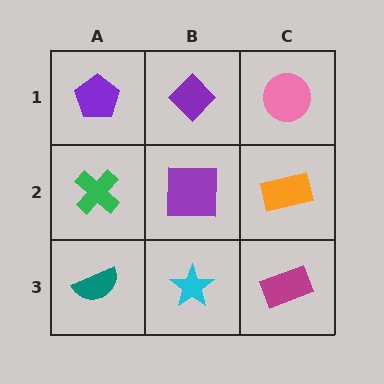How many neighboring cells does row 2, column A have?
3.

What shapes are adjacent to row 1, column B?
A purple square (row 2, column B), a purple pentagon (row 1, column A), a pink circle (row 1, column C).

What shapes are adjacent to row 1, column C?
An orange rectangle (row 2, column C), a purple diamond (row 1, column B).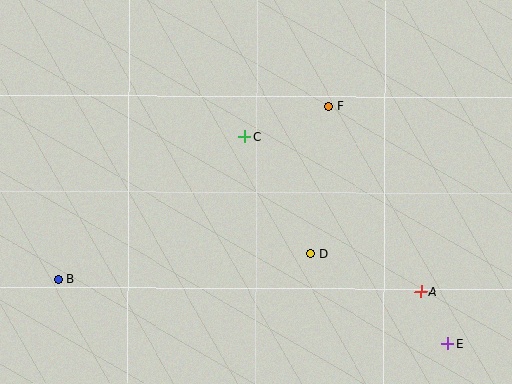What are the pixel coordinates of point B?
Point B is at (58, 279).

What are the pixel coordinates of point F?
Point F is at (329, 107).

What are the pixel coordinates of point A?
Point A is at (421, 291).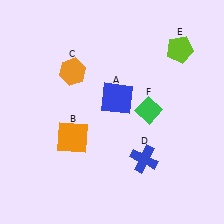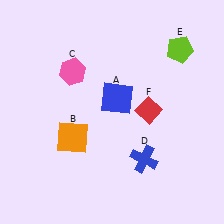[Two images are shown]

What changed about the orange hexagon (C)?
In Image 1, C is orange. In Image 2, it changed to pink.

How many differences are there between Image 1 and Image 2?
There are 2 differences between the two images.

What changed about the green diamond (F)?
In Image 1, F is green. In Image 2, it changed to red.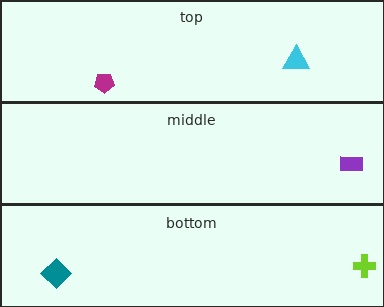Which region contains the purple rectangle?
The middle region.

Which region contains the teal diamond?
The bottom region.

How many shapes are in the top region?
2.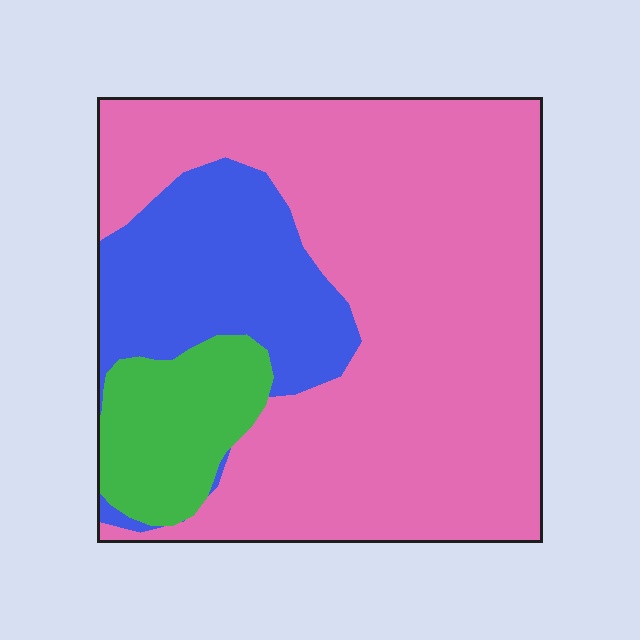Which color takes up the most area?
Pink, at roughly 65%.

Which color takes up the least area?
Green, at roughly 10%.